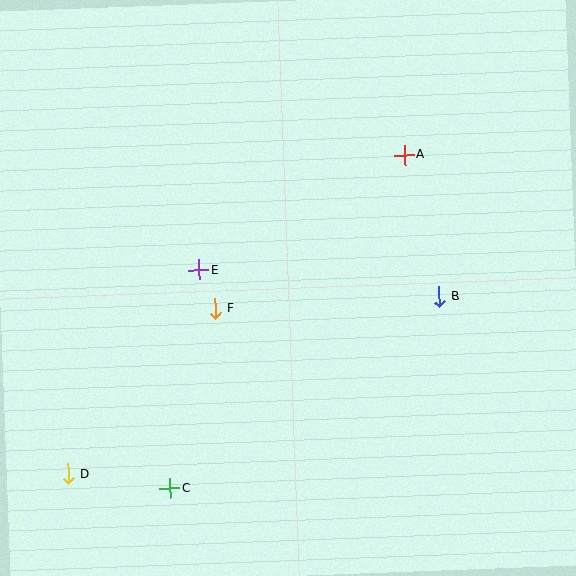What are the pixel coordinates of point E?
Point E is at (199, 270).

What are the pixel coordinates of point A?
Point A is at (404, 155).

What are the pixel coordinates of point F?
Point F is at (215, 309).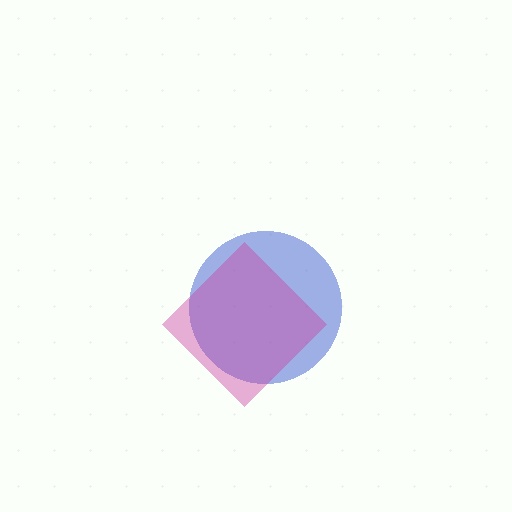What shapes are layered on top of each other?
The layered shapes are: a blue circle, a magenta diamond.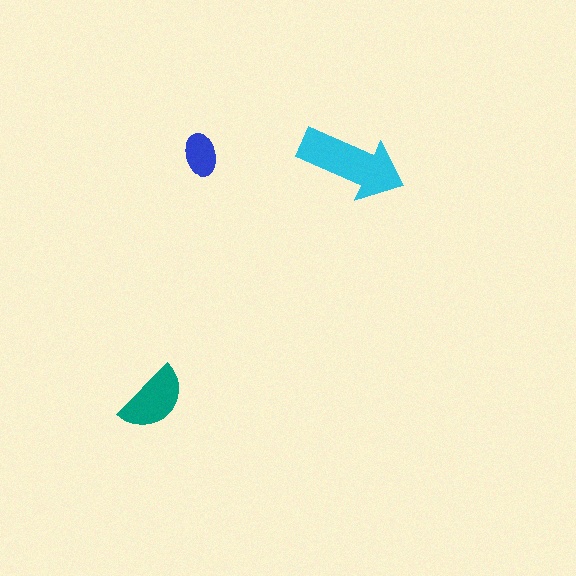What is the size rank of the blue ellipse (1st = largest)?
3rd.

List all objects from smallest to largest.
The blue ellipse, the teal semicircle, the cyan arrow.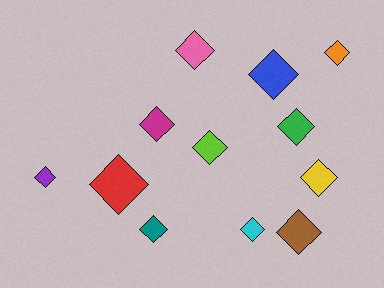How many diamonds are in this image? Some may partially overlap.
There are 12 diamonds.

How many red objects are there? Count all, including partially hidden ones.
There is 1 red object.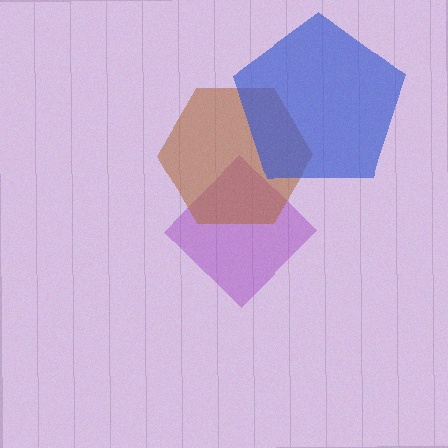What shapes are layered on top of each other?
The layered shapes are: a purple diamond, a brown hexagon, a blue pentagon.